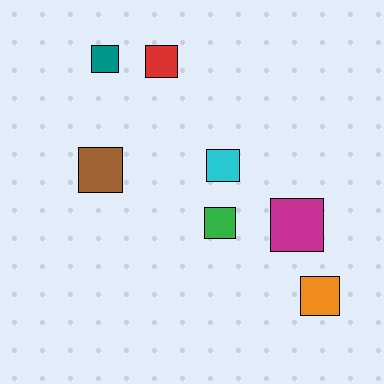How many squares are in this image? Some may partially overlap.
There are 7 squares.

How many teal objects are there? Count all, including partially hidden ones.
There is 1 teal object.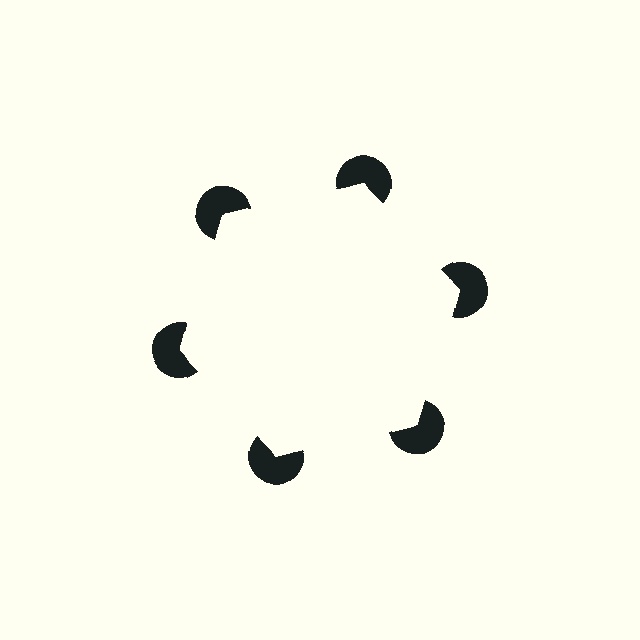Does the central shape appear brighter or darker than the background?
It typically appears slightly brighter than the background, even though no actual brightness change is drawn.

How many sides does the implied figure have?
6 sides.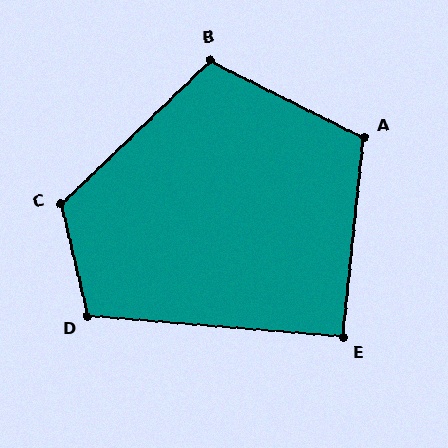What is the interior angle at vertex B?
Approximately 109 degrees (obtuse).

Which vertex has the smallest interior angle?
E, at approximately 91 degrees.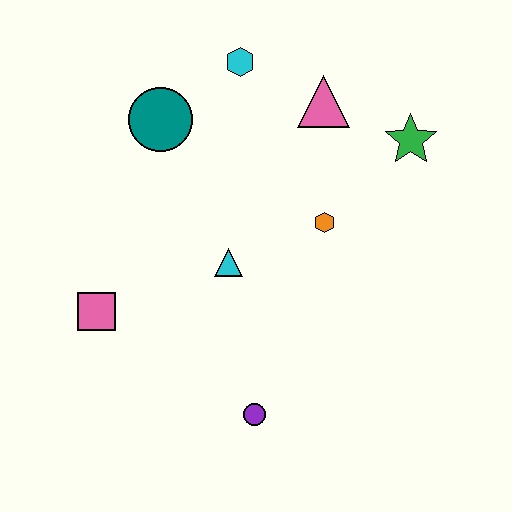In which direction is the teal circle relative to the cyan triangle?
The teal circle is above the cyan triangle.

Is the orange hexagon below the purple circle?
No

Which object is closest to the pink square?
The cyan triangle is closest to the pink square.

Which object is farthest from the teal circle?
The purple circle is farthest from the teal circle.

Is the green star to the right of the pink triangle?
Yes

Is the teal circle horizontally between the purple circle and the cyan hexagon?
No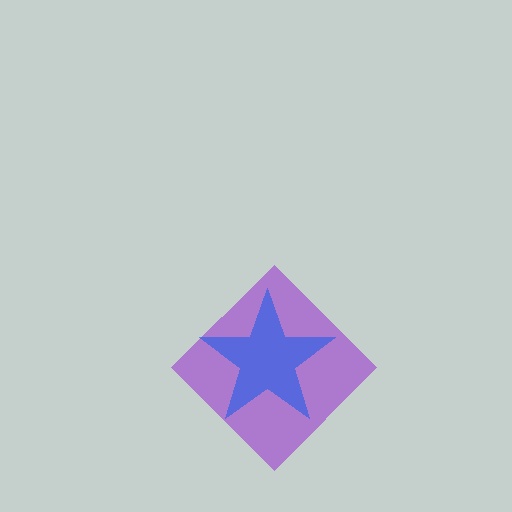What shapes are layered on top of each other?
The layered shapes are: a purple diamond, a blue star.